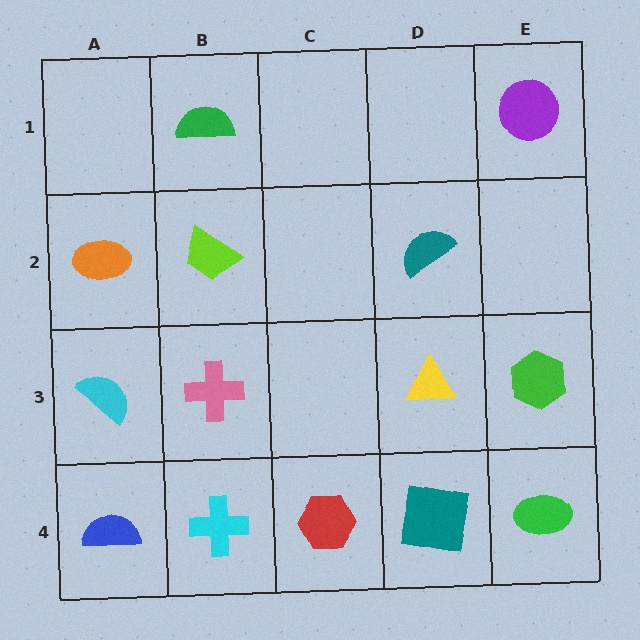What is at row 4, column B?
A cyan cross.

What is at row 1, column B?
A green semicircle.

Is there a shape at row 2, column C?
No, that cell is empty.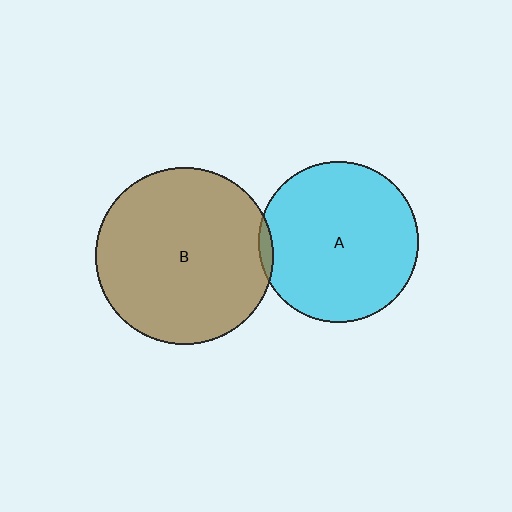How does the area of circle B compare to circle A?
Approximately 1.2 times.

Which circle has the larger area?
Circle B (brown).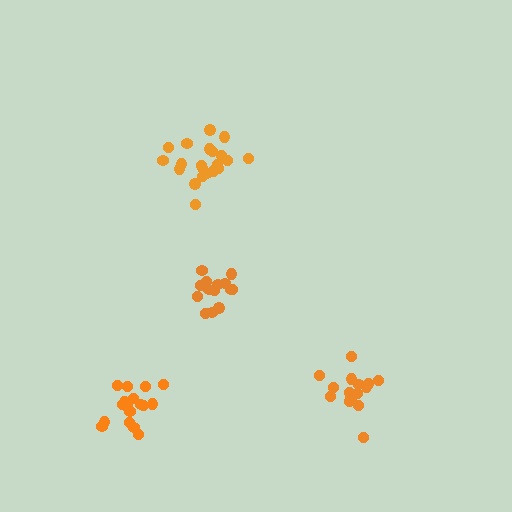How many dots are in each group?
Group 1: 21 dots, Group 2: 15 dots, Group 3: 16 dots, Group 4: 17 dots (69 total).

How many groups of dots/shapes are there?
There are 4 groups.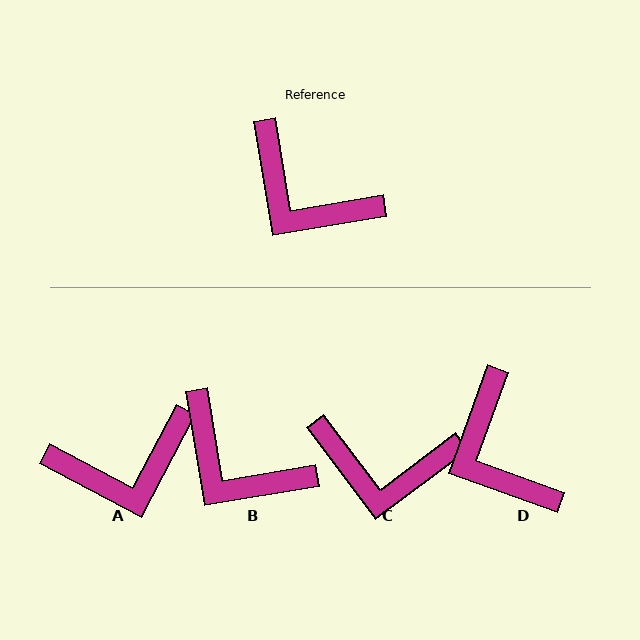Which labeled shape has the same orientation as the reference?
B.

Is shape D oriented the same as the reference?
No, it is off by about 29 degrees.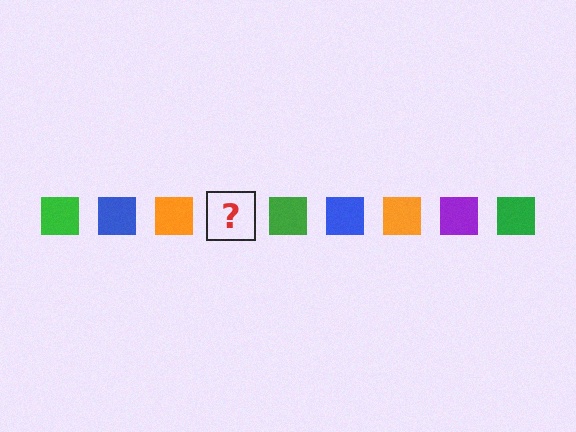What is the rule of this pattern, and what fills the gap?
The rule is that the pattern cycles through green, blue, orange, purple squares. The gap should be filled with a purple square.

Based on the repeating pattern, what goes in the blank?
The blank should be a purple square.